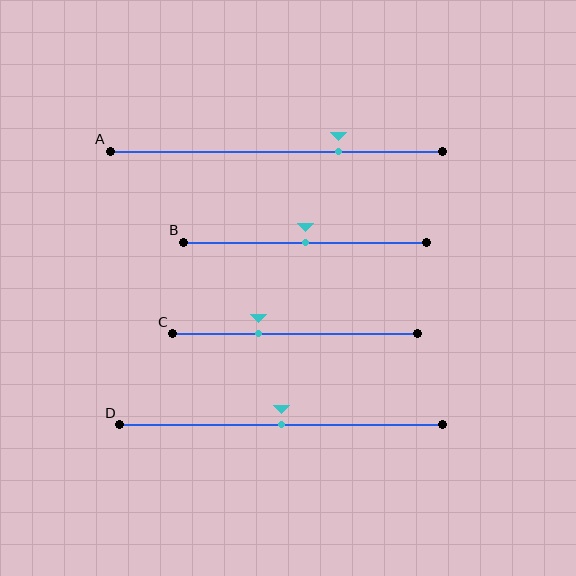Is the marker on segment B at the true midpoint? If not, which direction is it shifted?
Yes, the marker on segment B is at the true midpoint.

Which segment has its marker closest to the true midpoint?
Segment B has its marker closest to the true midpoint.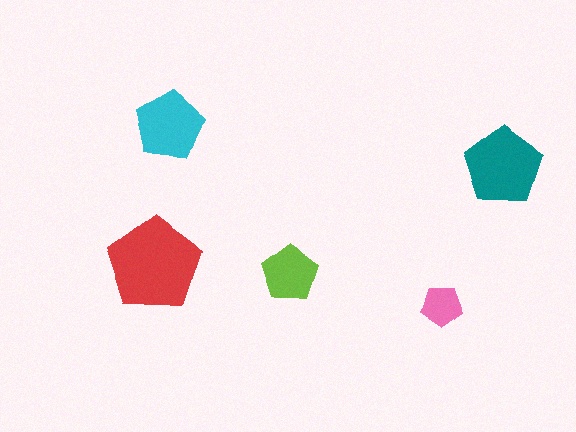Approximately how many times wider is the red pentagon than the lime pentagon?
About 1.5 times wider.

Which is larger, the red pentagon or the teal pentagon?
The red one.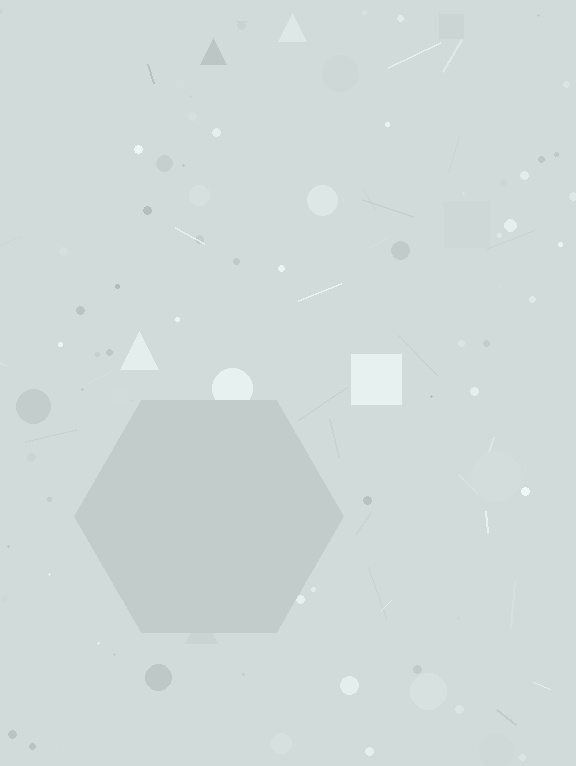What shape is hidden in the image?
A hexagon is hidden in the image.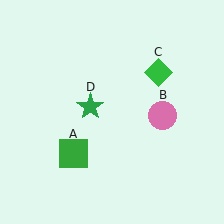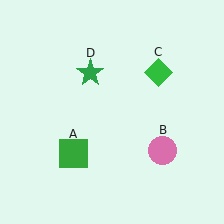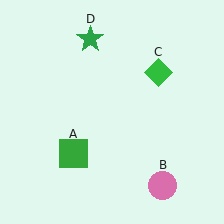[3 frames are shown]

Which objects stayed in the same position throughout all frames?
Green square (object A) and green diamond (object C) remained stationary.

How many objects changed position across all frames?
2 objects changed position: pink circle (object B), green star (object D).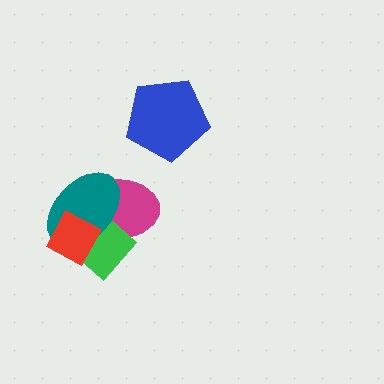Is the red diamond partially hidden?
No, no other shape covers it.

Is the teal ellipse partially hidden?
Yes, it is partially covered by another shape.